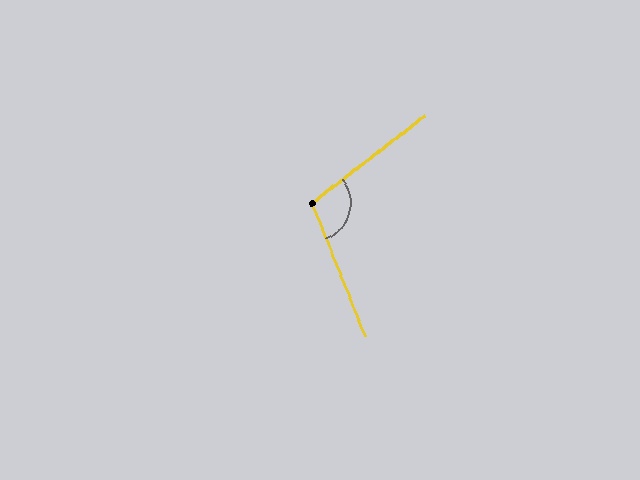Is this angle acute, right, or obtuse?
It is obtuse.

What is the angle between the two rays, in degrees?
Approximately 106 degrees.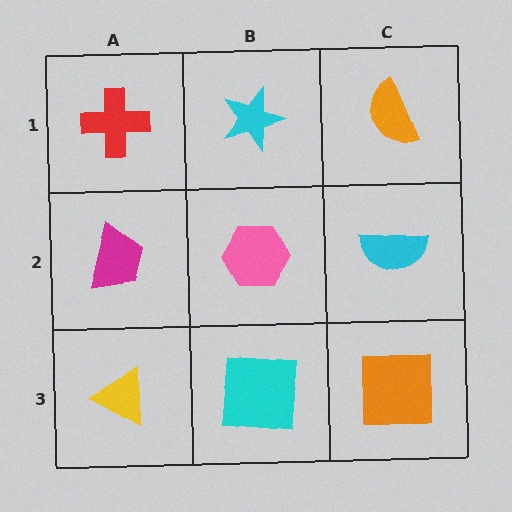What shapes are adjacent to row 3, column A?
A magenta trapezoid (row 2, column A), a cyan square (row 3, column B).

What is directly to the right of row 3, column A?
A cyan square.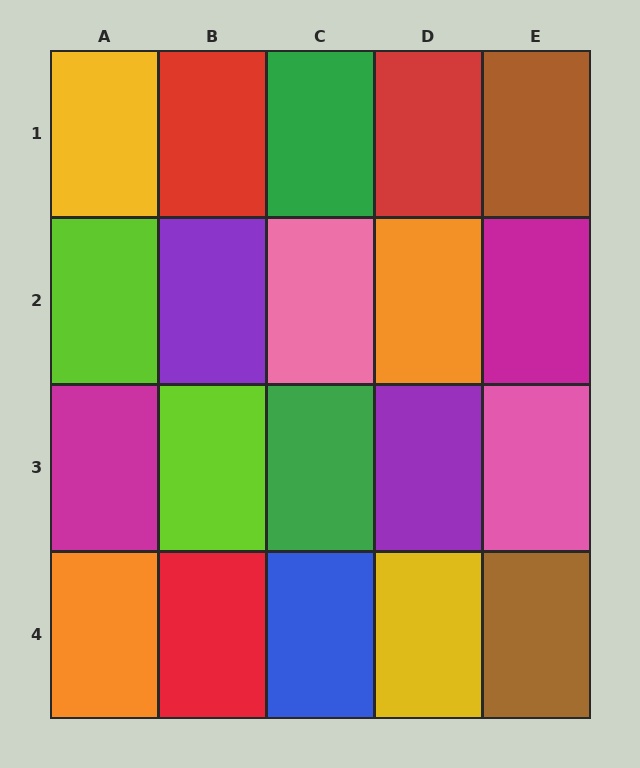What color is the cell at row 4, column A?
Orange.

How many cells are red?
3 cells are red.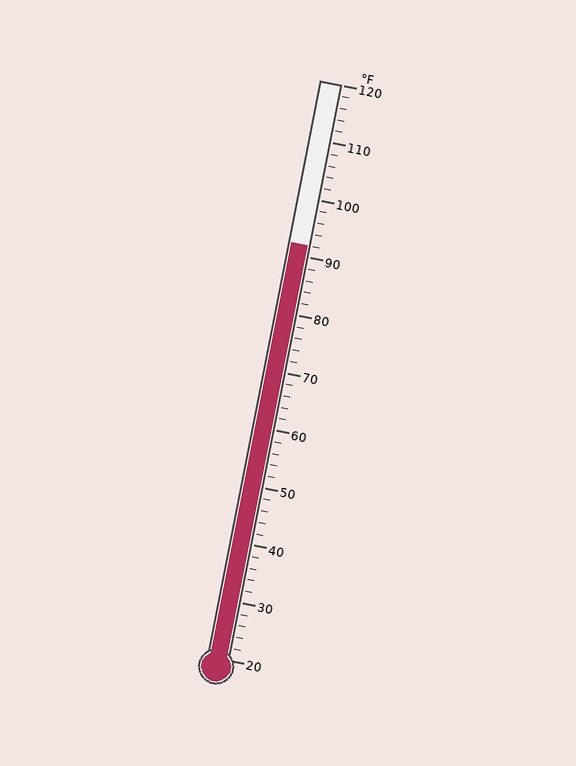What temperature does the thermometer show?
The thermometer shows approximately 92°F.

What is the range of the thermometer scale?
The thermometer scale ranges from 20°F to 120°F.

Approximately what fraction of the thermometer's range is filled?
The thermometer is filled to approximately 70% of its range.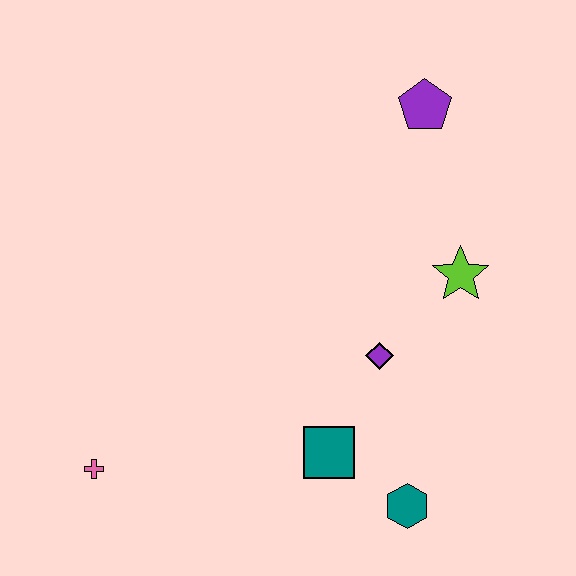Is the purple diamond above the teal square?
Yes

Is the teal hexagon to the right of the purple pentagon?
No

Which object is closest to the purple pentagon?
The lime star is closest to the purple pentagon.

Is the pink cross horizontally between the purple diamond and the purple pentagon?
No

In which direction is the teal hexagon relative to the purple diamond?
The teal hexagon is below the purple diamond.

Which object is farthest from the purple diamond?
The pink cross is farthest from the purple diamond.